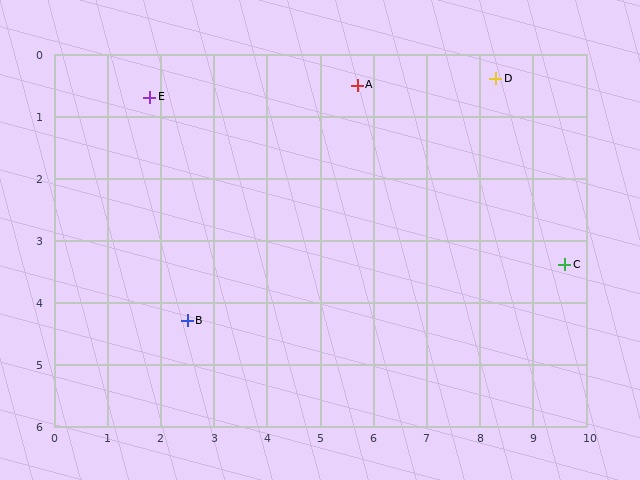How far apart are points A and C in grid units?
Points A and C are about 4.9 grid units apart.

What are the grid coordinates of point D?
Point D is at approximately (8.3, 0.4).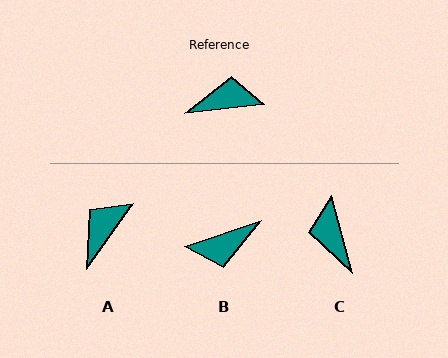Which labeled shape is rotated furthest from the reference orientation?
B, about 168 degrees away.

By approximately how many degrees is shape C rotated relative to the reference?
Approximately 98 degrees counter-clockwise.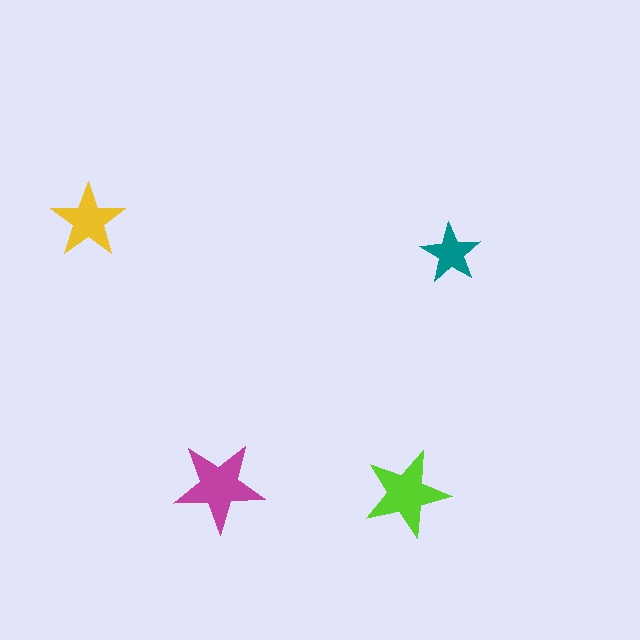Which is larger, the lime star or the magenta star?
The magenta one.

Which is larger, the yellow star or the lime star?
The lime one.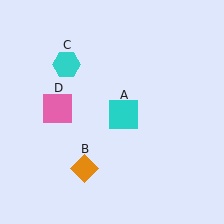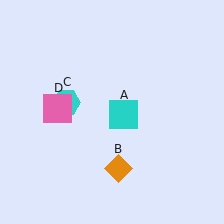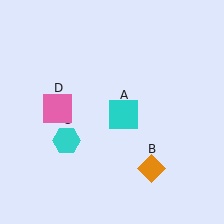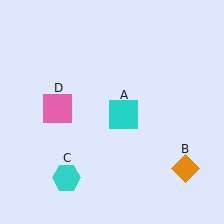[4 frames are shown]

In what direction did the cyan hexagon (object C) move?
The cyan hexagon (object C) moved down.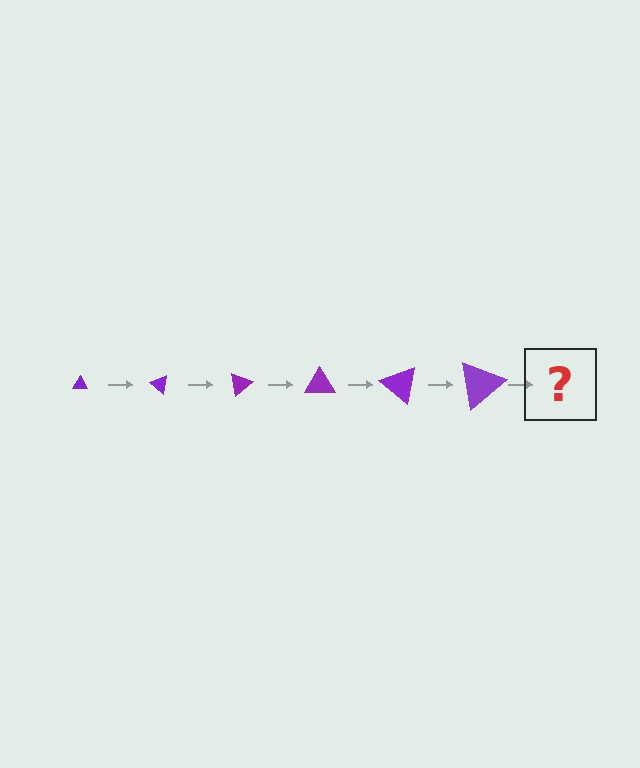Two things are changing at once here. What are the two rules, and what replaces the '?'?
The two rules are that the triangle grows larger each step and it rotates 40 degrees each step. The '?' should be a triangle, larger than the previous one and rotated 240 degrees from the start.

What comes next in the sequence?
The next element should be a triangle, larger than the previous one and rotated 240 degrees from the start.